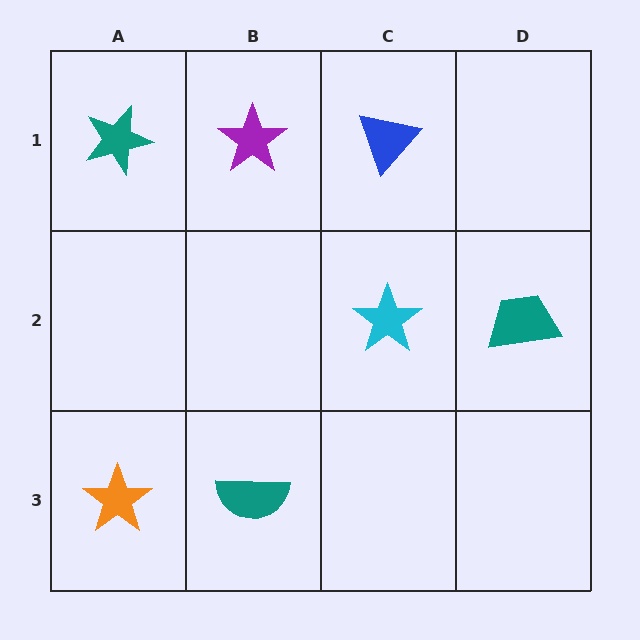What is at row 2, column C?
A cyan star.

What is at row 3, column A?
An orange star.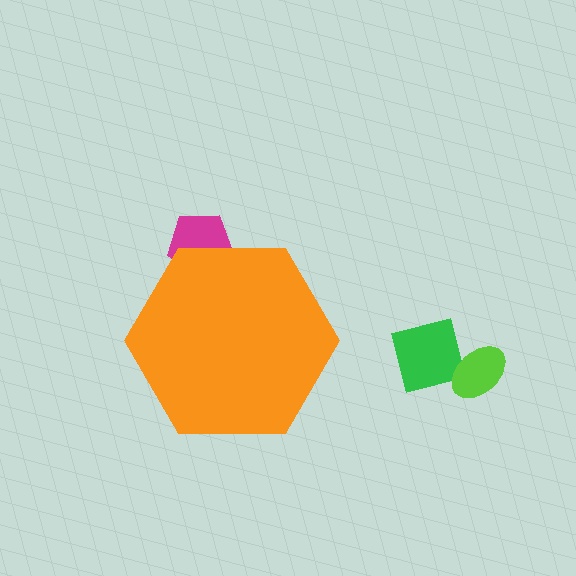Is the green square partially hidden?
No, the green square is fully visible.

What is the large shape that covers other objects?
An orange hexagon.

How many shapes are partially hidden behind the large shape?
1 shape is partially hidden.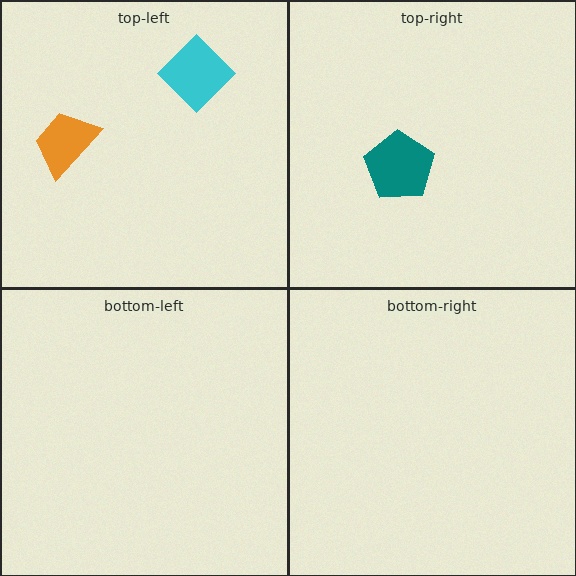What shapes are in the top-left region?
The orange trapezoid, the cyan diamond.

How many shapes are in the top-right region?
1.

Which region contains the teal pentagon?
The top-right region.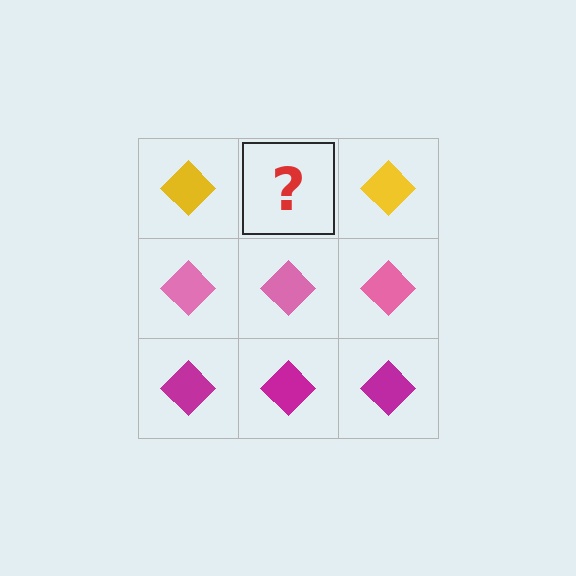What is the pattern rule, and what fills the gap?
The rule is that each row has a consistent color. The gap should be filled with a yellow diamond.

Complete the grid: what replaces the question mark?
The question mark should be replaced with a yellow diamond.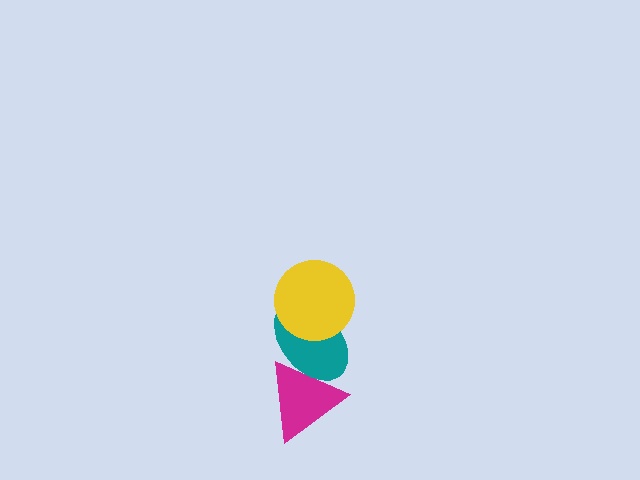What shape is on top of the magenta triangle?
The teal ellipse is on top of the magenta triangle.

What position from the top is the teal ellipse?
The teal ellipse is 2nd from the top.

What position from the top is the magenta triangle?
The magenta triangle is 3rd from the top.